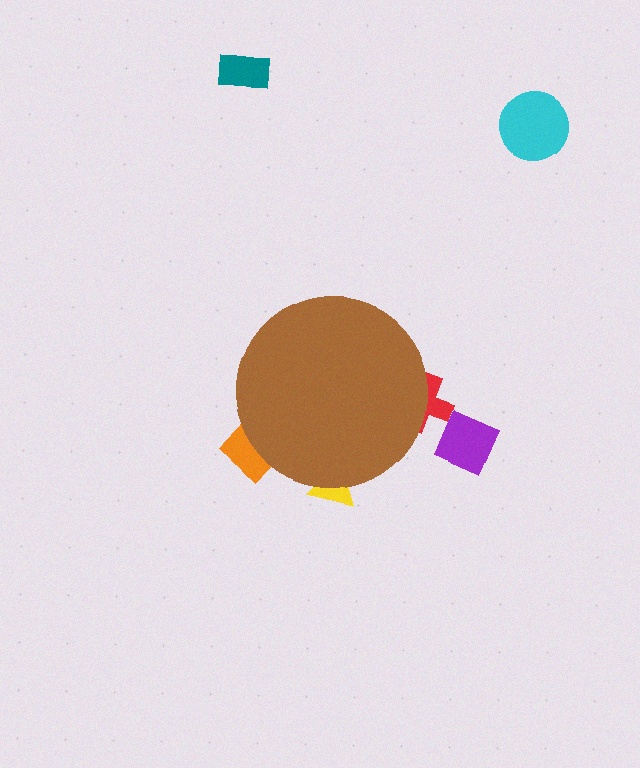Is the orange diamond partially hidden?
Yes, the orange diamond is partially hidden behind the brown circle.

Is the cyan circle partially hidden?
No, the cyan circle is fully visible.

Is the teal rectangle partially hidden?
No, the teal rectangle is fully visible.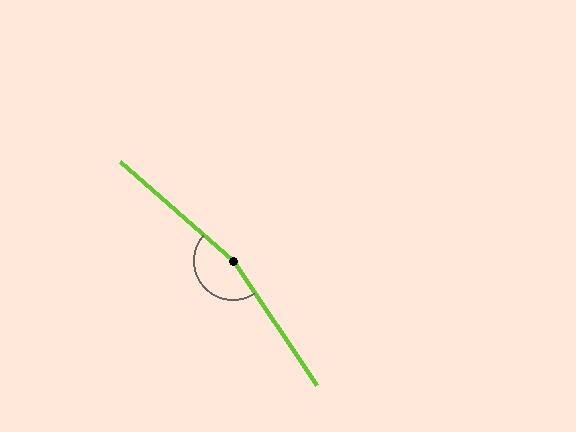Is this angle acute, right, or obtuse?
It is obtuse.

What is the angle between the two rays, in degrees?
Approximately 165 degrees.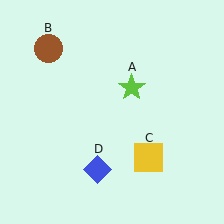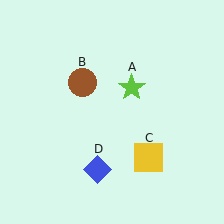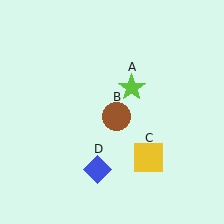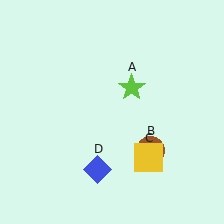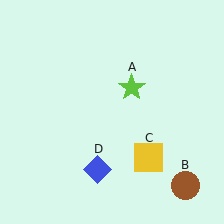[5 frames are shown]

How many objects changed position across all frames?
1 object changed position: brown circle (object B).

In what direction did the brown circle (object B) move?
The brown circle (object B) moved down and to the right.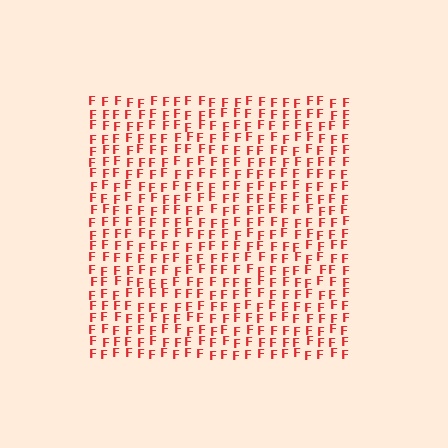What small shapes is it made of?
It is made of small letter F's.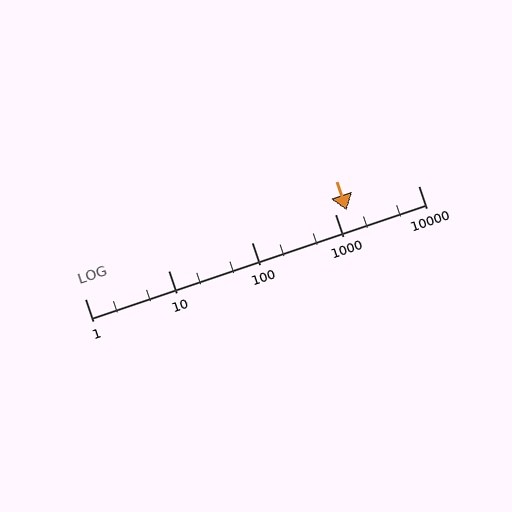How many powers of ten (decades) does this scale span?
The scale spans 4 decades, from 1 to 10000.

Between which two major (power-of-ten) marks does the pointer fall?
The pointer is between 1000 and 10000.